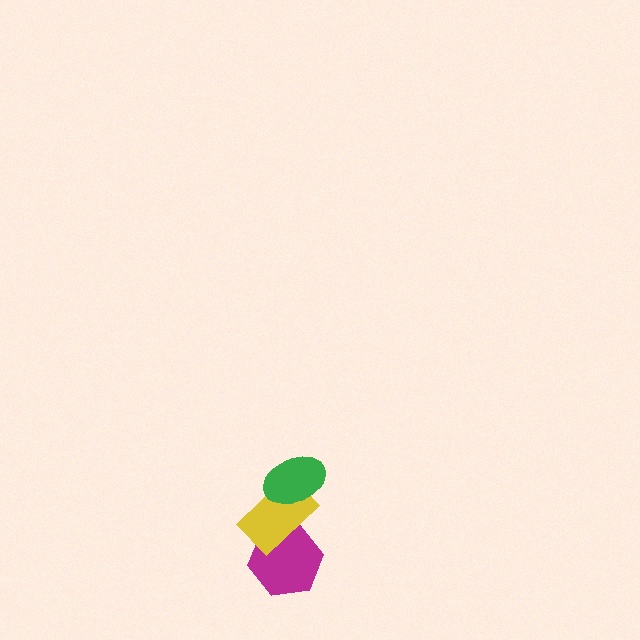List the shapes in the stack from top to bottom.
From top to bottom: the green ellipse, the yellow rectangle, the magenta hexagon.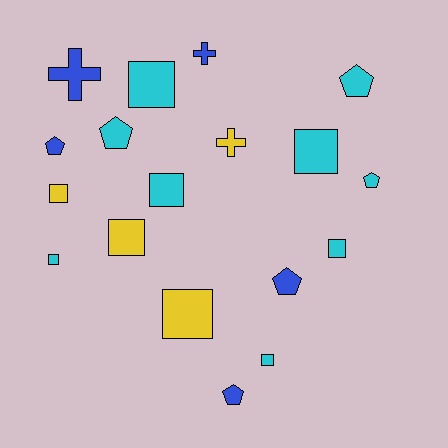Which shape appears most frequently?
Square, with 9 objects.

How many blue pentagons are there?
There are 3 blue pentagons.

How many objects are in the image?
There are 18 objects.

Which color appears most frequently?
Cyan, with 9 objects.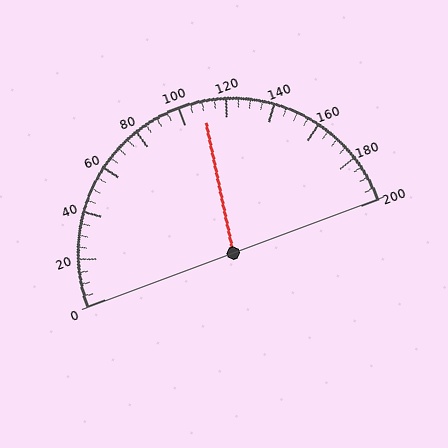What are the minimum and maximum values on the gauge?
The gauge ranges from 0 to 200.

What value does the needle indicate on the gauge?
The needle indicates approximately 110.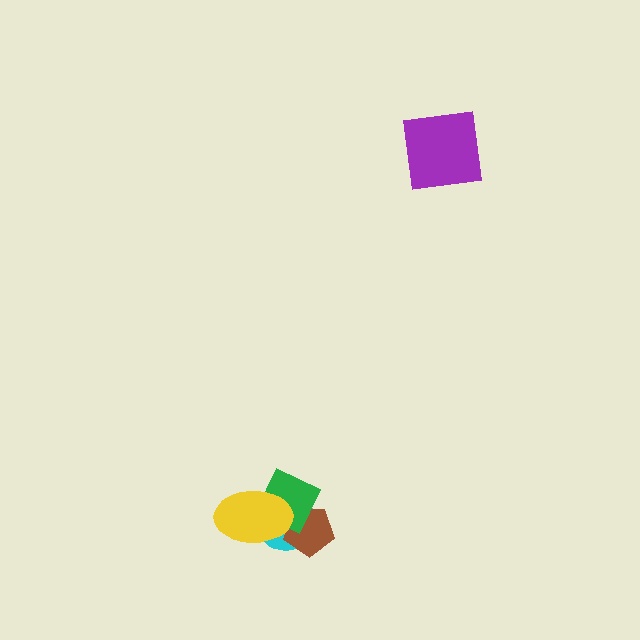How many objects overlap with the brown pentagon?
3 objects overlap with the brown pentagon.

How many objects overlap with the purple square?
0 objects overlap with the purple square.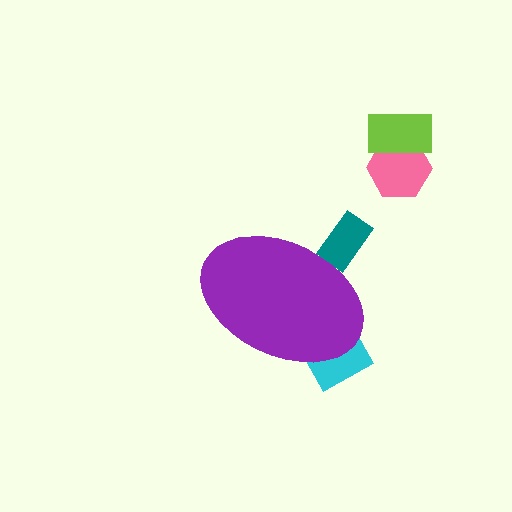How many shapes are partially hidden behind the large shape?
2 shapes are partially hidden.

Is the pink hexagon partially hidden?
No, the pink hexagon is fully visible.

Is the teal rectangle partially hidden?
Yes, the teal rectangle is partially hidden behind the purple ellipse.